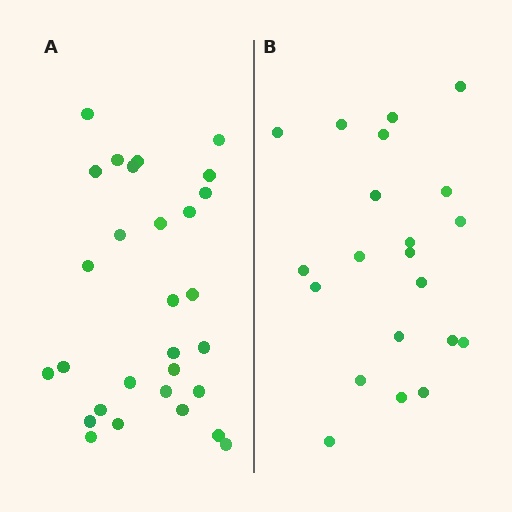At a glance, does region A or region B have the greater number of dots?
Region A (the left region) has more dots.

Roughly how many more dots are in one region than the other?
Region A has roughly 8 or so more dots than region B.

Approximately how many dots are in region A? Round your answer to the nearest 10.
About 30 dots. (The exact count is 29, which rounds to 30.)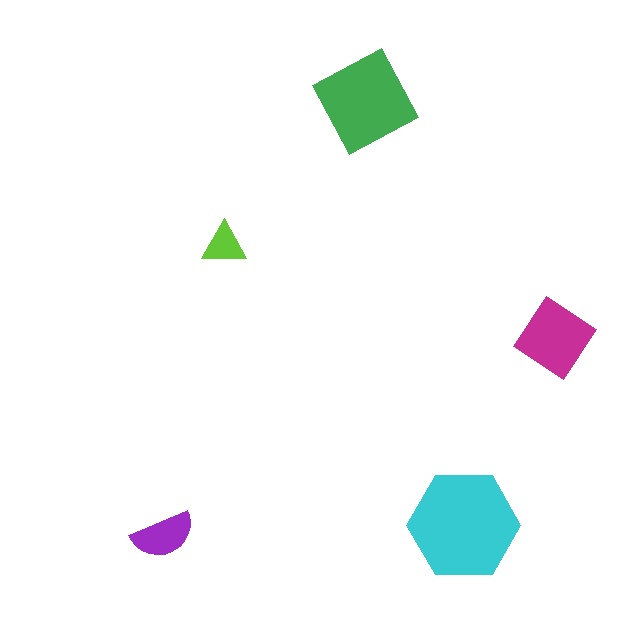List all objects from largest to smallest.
The cyan hexagon, the green diamond, the magenta diamond, the purple semicircle, the lime triangle.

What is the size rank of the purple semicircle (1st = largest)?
4th.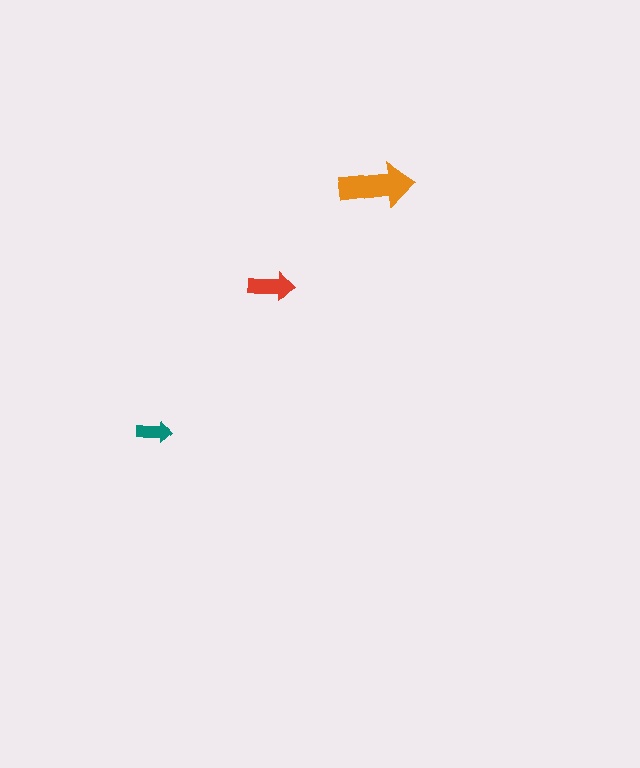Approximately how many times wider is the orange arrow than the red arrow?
About 1.5 times wider.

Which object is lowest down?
The teal arrow is bottommost.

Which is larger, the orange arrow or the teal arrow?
The orange one.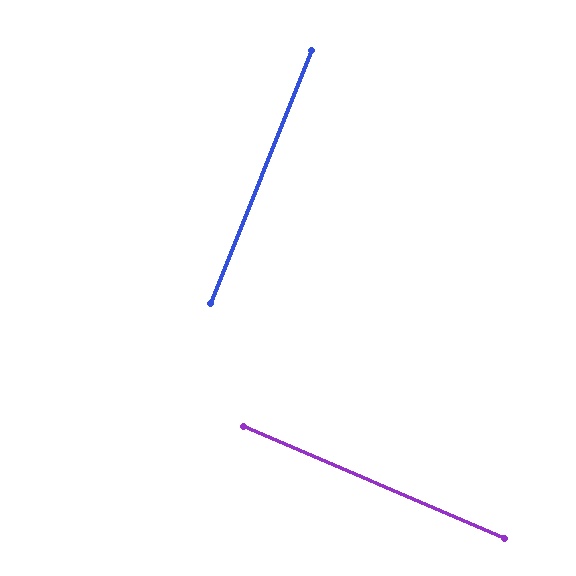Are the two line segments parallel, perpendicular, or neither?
Perpendicular — they meet at approximately 88°.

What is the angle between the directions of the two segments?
Approximately 88 degrees.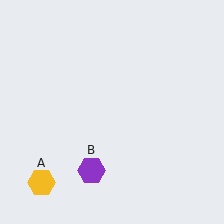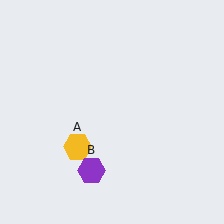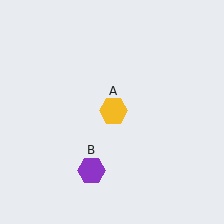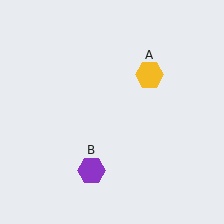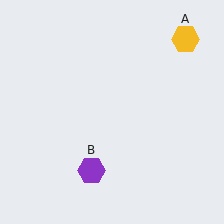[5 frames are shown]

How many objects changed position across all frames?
1 object changed position: yellow hexagon (object A).